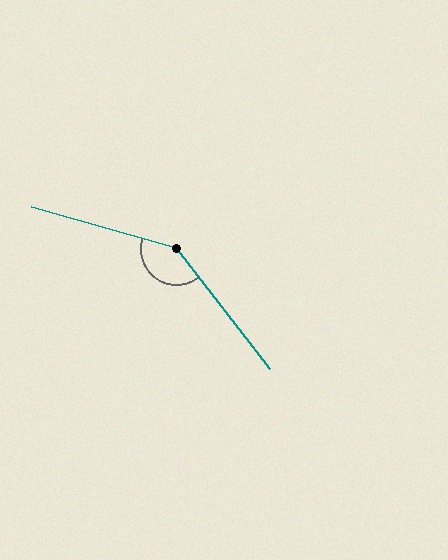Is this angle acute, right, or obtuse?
It is obtuse.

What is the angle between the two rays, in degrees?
Approximately 144 degrees.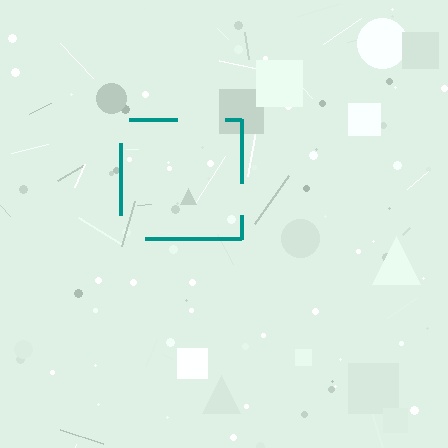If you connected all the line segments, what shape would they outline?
They would outline a square.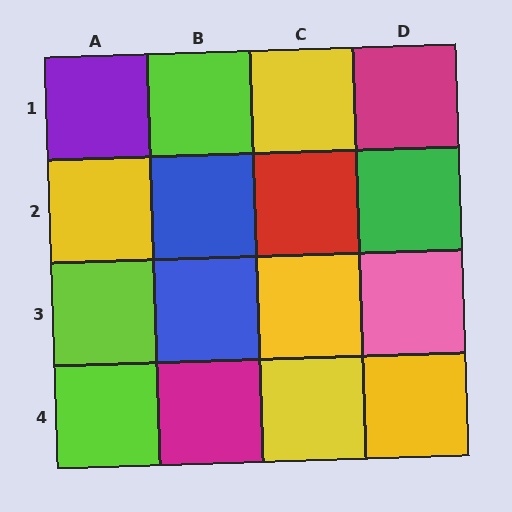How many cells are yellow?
5 cells are yellow.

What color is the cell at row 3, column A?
Lime.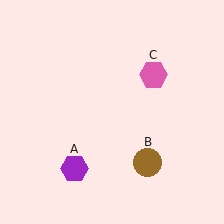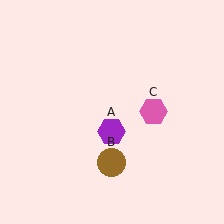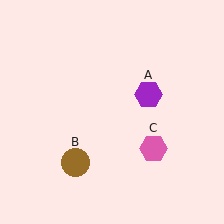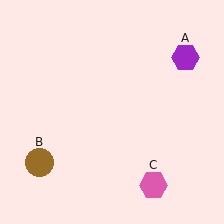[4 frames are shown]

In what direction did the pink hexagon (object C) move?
The pink hexagon (object C) moved down.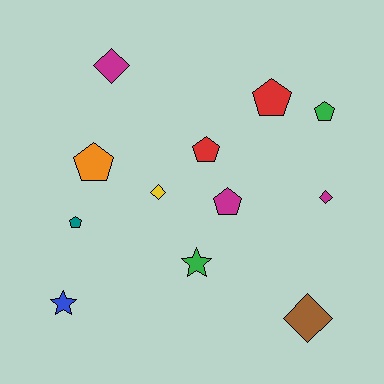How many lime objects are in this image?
There are no lime objects.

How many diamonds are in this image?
There are 4 diamonds.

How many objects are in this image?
There are 12 objects.